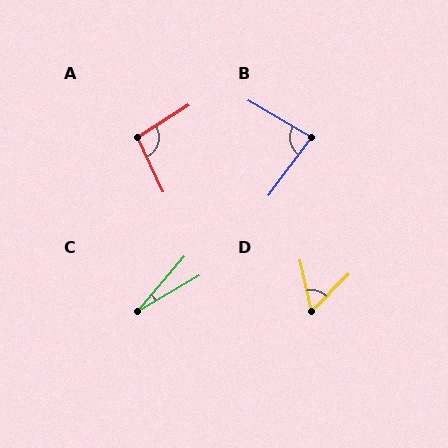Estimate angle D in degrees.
Approximately 58 degrees.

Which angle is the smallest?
C, at approximately 19 degrees.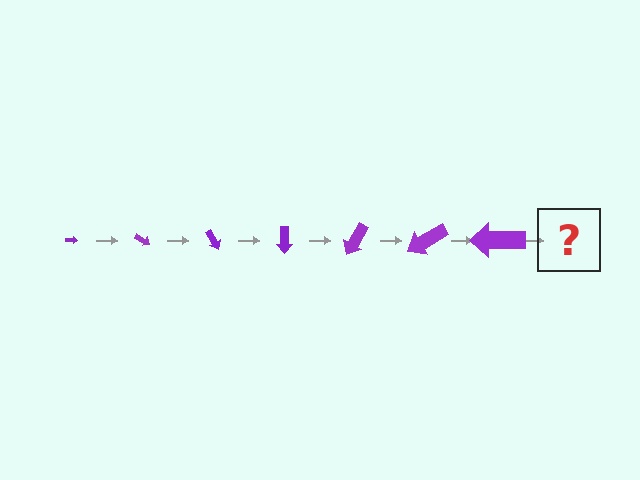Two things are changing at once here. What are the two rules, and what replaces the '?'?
The two rules are that the arrow grows larger each step and it rotates 30 degrees each step. The '?' should be an arrow, larger than the previous one and rotated 210 degrees from the start.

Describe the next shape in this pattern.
It should be an arrow, larger than the previous one and rotated 210 degrees from the start.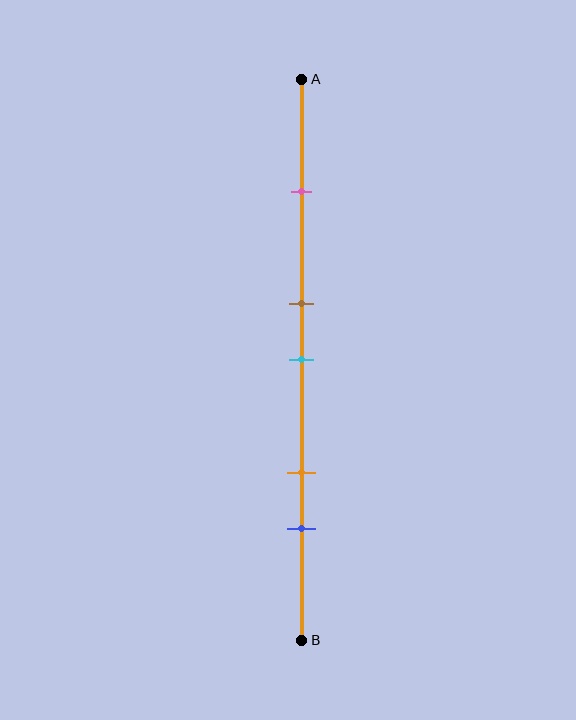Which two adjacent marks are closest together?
The brown and cyan marks are the closest adjacent pair.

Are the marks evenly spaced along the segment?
No, the marks are not evenly spaced.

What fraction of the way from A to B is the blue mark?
The blue mark is approximately 80% (0.8) of the way from A to B.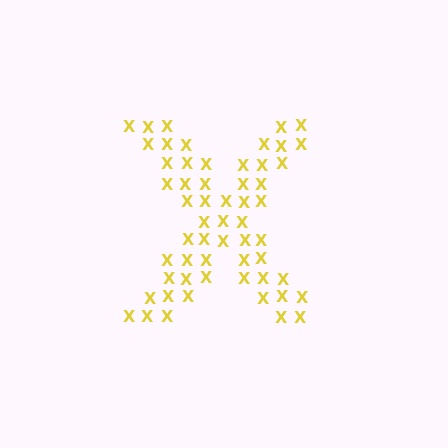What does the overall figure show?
The overall figure shows the letter X.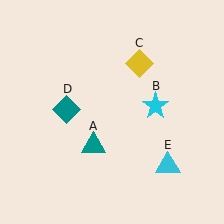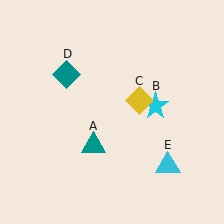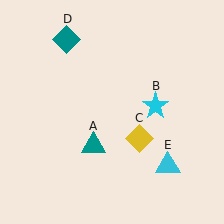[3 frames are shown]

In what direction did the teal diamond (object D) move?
The teal diamond (object D) moved up.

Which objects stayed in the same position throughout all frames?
Teal triangle (object A) and cyan star (object B) and cyan triangle (object E) remained stationary.